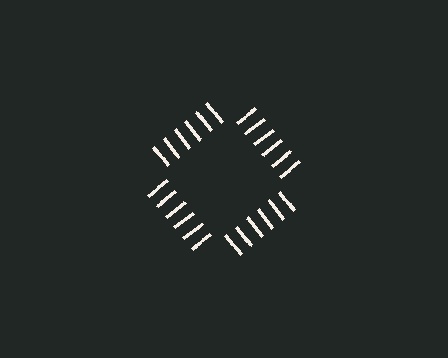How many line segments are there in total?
24 — 6 along each of the 4 edges.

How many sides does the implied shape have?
4 sides — the line-ends trace a square.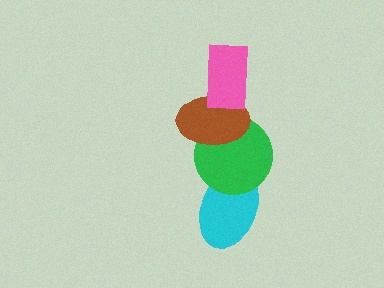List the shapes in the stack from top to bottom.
From top to bottom: the pink rectangle, the brown ellipse, the green circle, the cyan ellipse.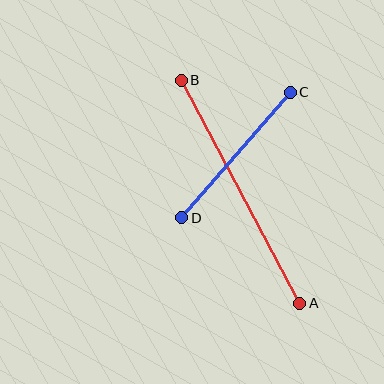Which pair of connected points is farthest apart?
Points A and B are farthest apart.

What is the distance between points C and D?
The distance is approximately 166 pixels.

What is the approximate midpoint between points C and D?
The midpoint is at approximately (236, 155) pixels.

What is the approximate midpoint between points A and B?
The midpoint is at approximately (241, 192) pixels.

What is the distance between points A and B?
The distance is approximately 252 pixels.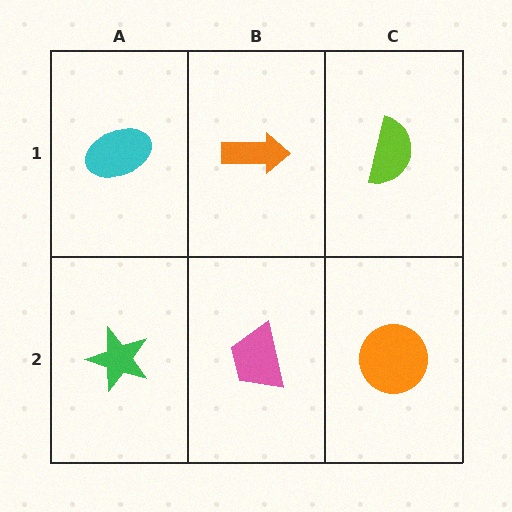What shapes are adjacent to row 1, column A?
A green star (row 2, column A), an orange arrow (row 1, column B).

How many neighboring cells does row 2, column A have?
2.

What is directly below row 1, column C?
An orange circle.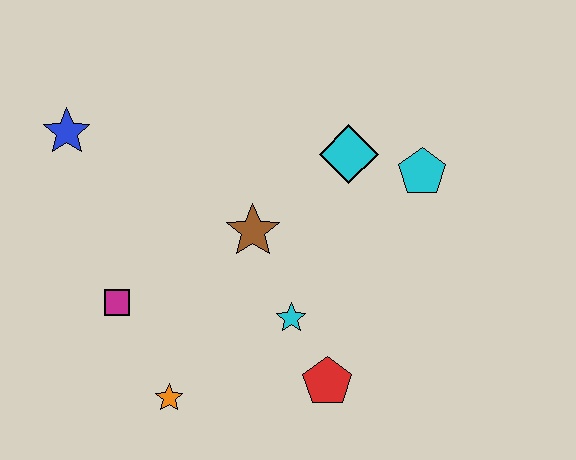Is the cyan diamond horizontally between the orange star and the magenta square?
No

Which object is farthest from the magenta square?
The cyan pentagon is farthest from the magenta square.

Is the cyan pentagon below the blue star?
Yes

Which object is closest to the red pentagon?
The cyan star is closest to the red pentagon.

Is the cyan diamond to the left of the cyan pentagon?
Yes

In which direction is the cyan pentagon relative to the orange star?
The cyan pentagon is to the right of the orange star.